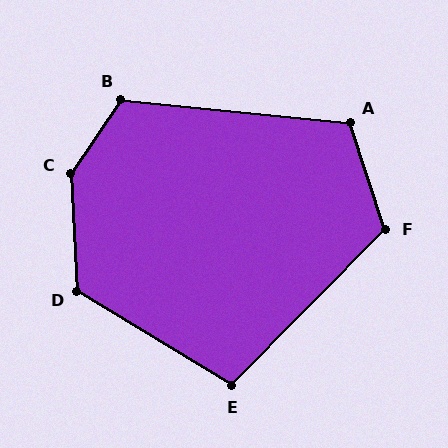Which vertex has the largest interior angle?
C, at approximately 142 degrees.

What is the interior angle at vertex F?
Approximately 117 degrees (obtuse).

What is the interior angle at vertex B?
Approximately 118 degrees (obtuse).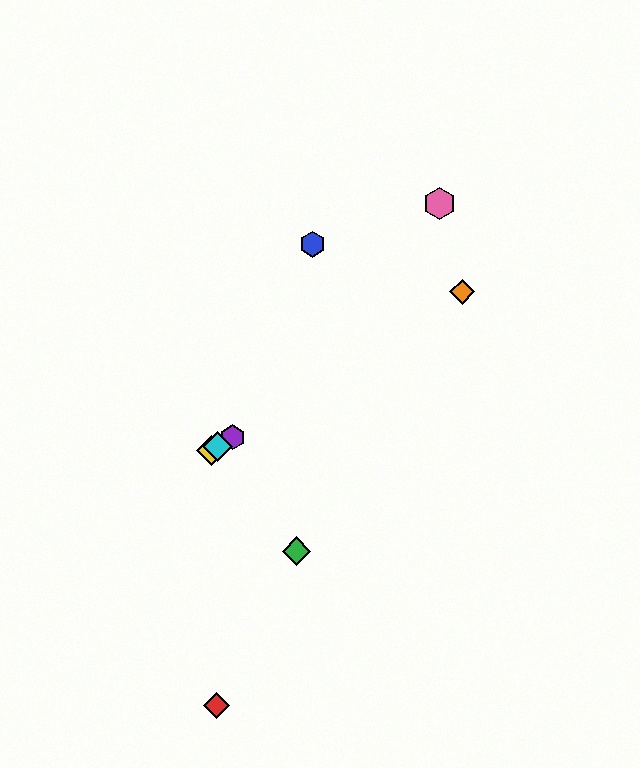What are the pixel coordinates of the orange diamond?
The orange diamond is at (462, 292).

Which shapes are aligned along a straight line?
The yellow diamond, the purple hexagon, the orange diamond, the cyan diamond are aligned along a straight line.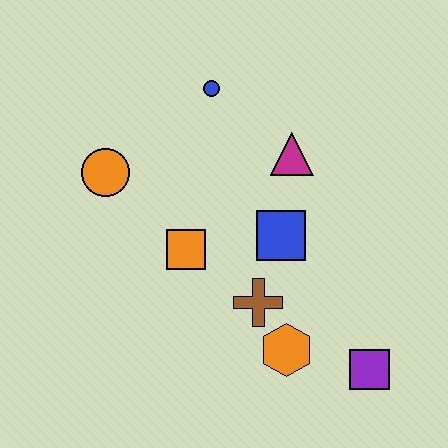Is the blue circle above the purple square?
Yes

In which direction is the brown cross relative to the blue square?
The brown cross is below the blue square.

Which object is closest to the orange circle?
The orange square is closest to the orange circle.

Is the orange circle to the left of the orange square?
Yes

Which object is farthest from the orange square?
The purple square is farthest from the orange square.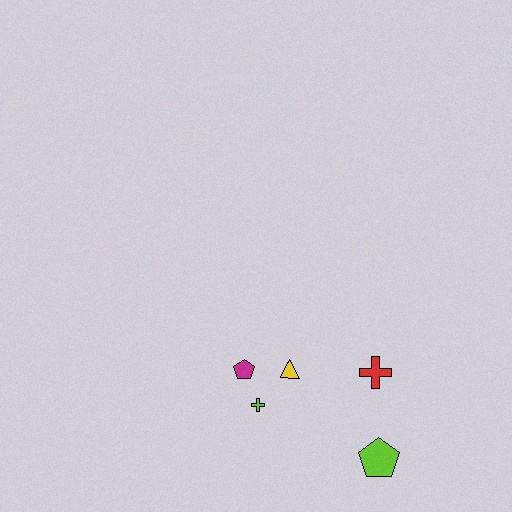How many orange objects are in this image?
There are no orange objects.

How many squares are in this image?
There are no squares.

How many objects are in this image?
There are 5 objects.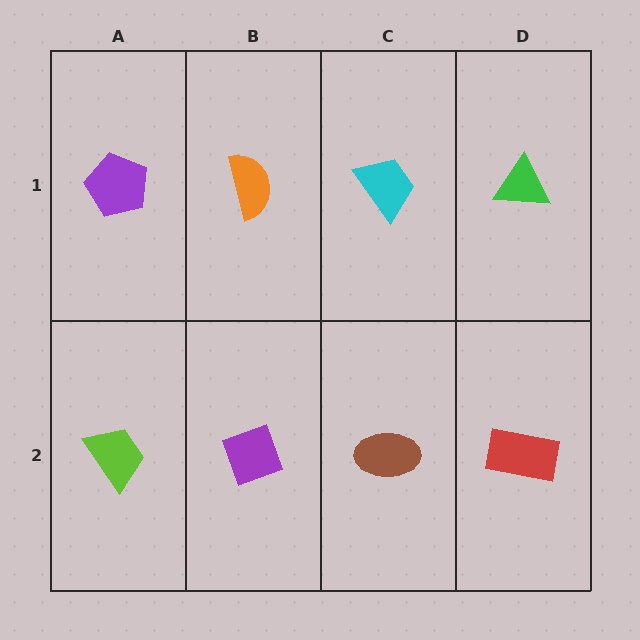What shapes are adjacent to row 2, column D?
A green triangle (row 1, column D), a brown ellipse (row 2, column C).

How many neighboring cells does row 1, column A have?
2.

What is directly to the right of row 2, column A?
A purple diamond.